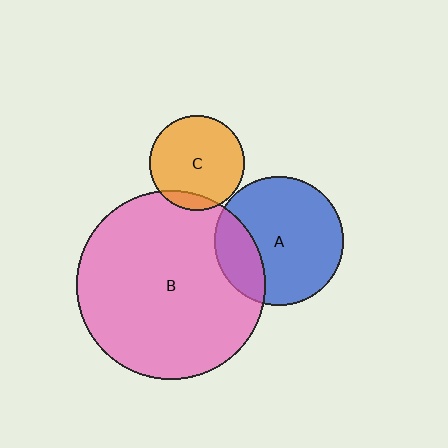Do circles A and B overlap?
Yes.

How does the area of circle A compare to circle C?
Approximately 1.8 times.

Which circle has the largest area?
Circle B (pink).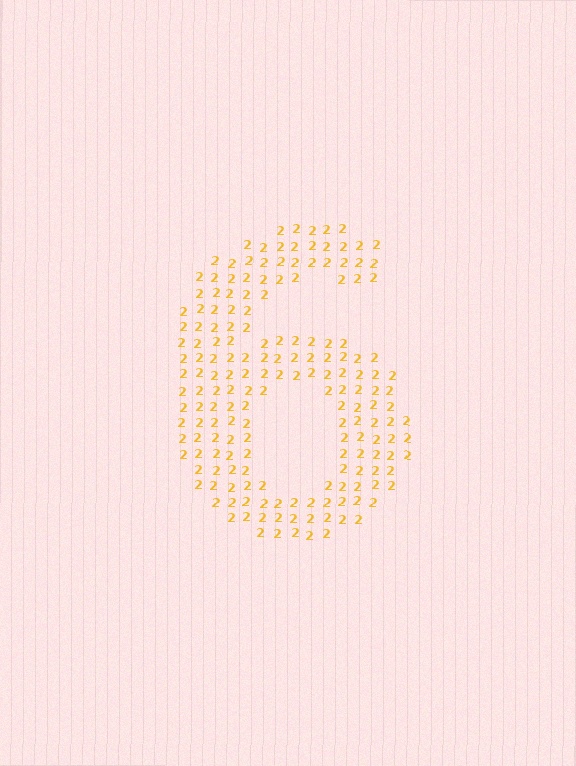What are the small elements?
The small elements are digit 2's.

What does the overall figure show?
The overall figure shows the digit 6.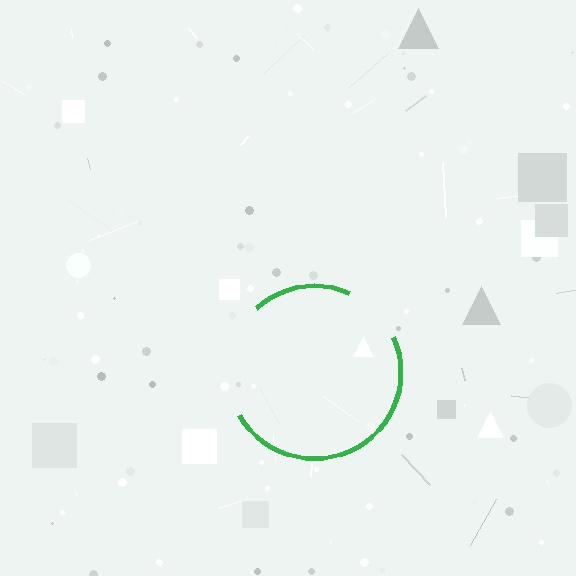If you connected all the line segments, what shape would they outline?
They would outline a circle.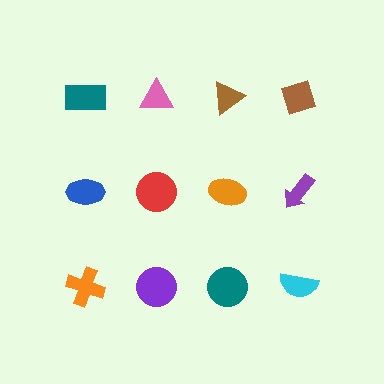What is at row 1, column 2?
A pink triangle.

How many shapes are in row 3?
4 shapes.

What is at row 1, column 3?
A brown triangle.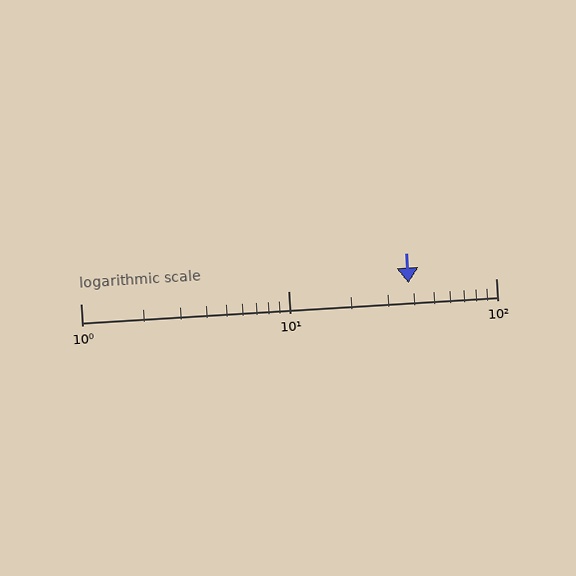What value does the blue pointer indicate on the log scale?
The pointer indicates approximately 38.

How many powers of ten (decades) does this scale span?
The scale spans 2 decades, from 1 to 100.